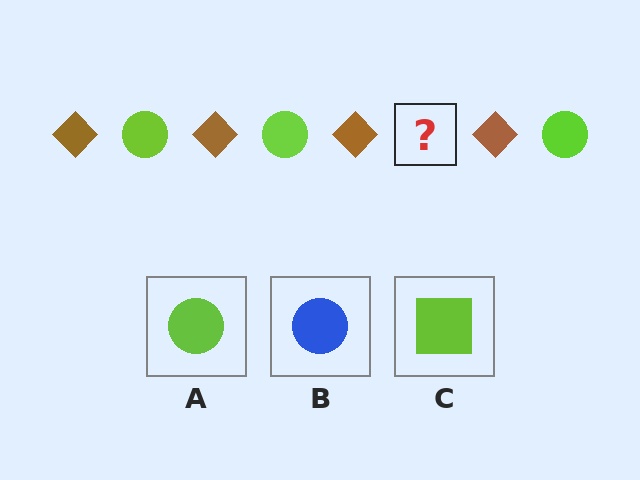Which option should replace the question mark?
Option A.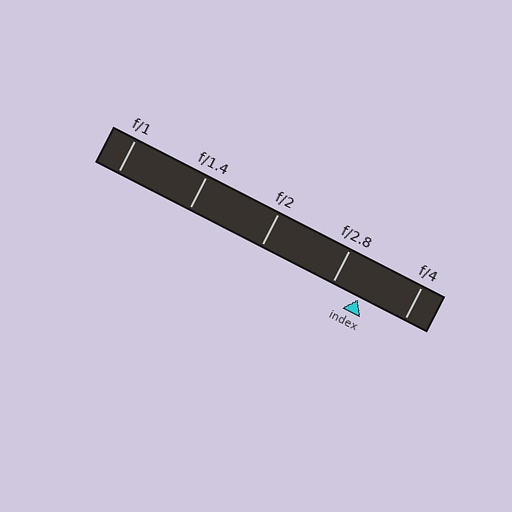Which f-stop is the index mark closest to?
The index mark is closest to f/2.8.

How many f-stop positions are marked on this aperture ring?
There are 5 f-stop positions marked.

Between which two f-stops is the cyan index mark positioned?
The index mark is between f/2.8 and f/4.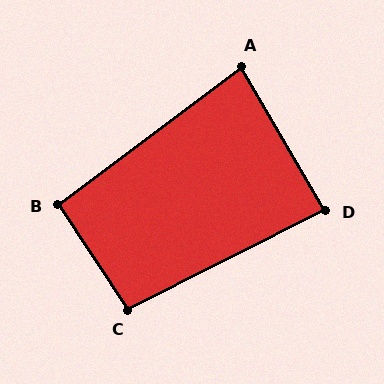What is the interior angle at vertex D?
Approximately 87 degrees (approximately right).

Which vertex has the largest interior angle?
C, at approximately 97 degrees.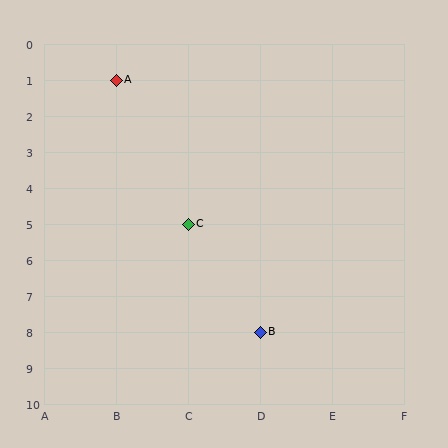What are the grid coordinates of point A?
Point A is at grid coordinates (B, 1).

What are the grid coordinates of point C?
Point C is at grid coordinates (C, 5).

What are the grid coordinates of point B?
Point B is at grid coordinates (D, 8).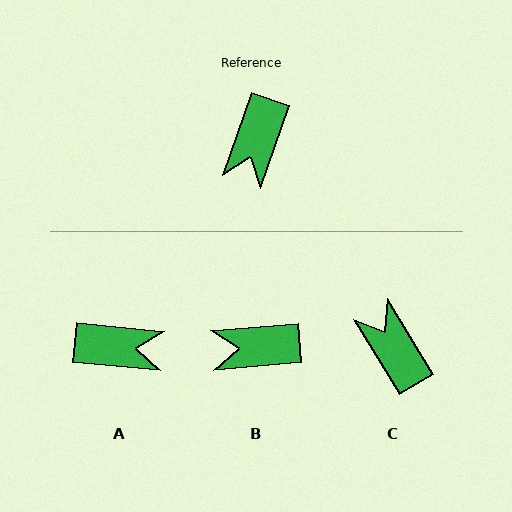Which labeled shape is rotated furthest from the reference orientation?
C, about 130 degrees away.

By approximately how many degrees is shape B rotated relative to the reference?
Approximately 66 degrees clockwise.